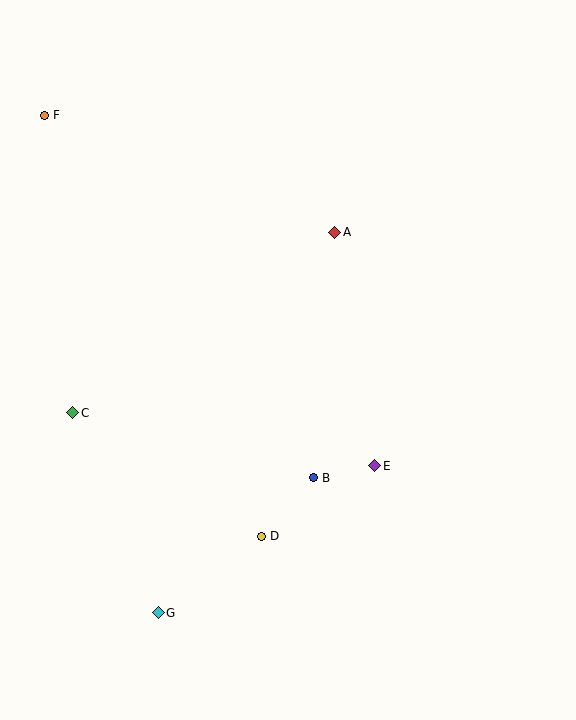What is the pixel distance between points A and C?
The distance between A and C is 318 pixels.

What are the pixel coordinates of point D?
Point D is at (262, 536).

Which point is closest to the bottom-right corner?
Point E is closest to the bottom-right corner.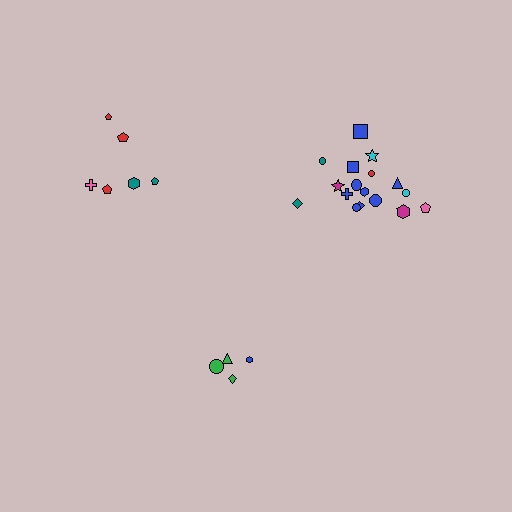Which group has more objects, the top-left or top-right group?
The top-right group.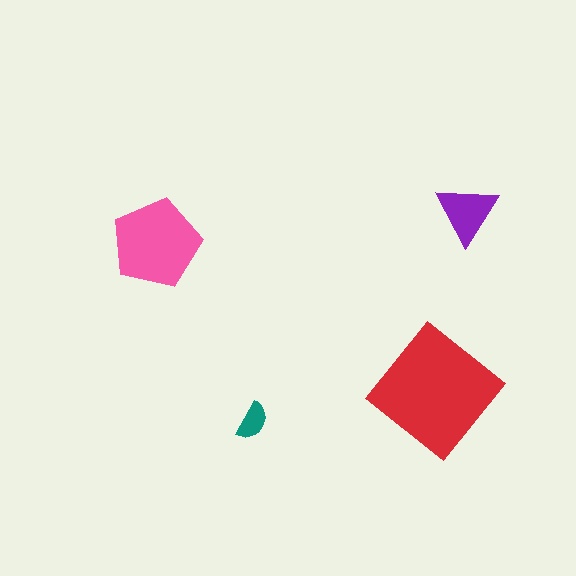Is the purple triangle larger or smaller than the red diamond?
Smaller.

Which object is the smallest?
The teal semicircle.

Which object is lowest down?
The teal semicircle is bottommost.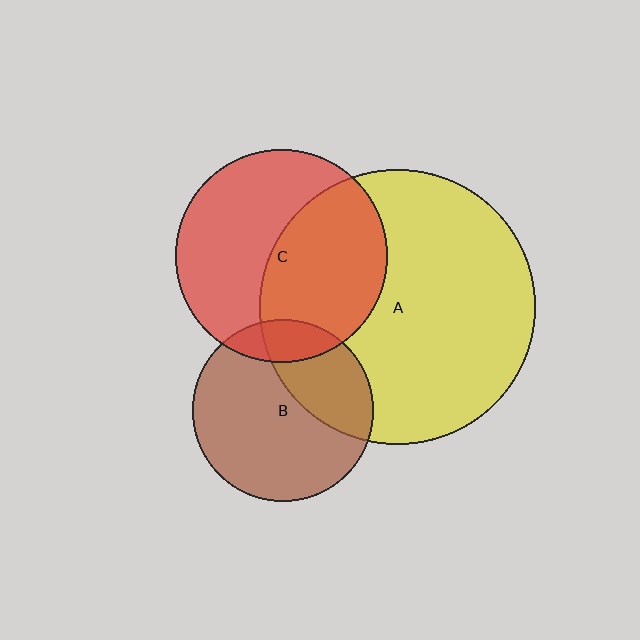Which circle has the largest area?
Circle A (yellow).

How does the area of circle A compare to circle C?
Approximately 1.7 times.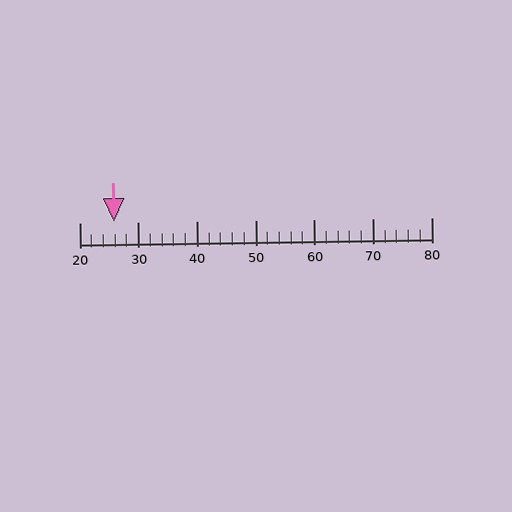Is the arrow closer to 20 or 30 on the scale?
The arrow is closer to 30.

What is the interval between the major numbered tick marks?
The major tick marks are spaced 10 units apart.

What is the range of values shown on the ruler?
The ruler shows values from 20 to 80.